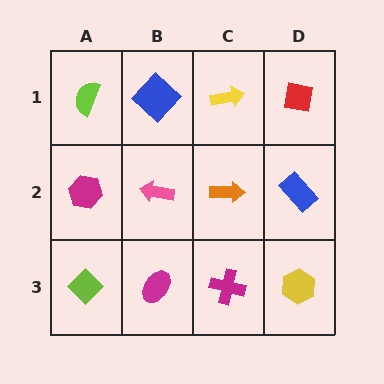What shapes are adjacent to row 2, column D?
A red square (row 1, column D), a yellow hexagon (row 3, column D), an orange arrow (row 2, column C).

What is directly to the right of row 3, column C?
A yellow hexagon.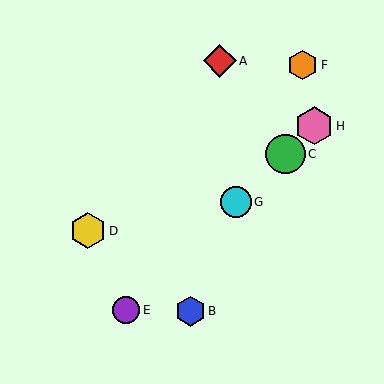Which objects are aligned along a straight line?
Objects C, E, G, H are aligned along a straight line.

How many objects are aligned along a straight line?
4 objects (C, E, G, H) are aligned along a straight line.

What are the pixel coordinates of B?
Object B is at (190, 311).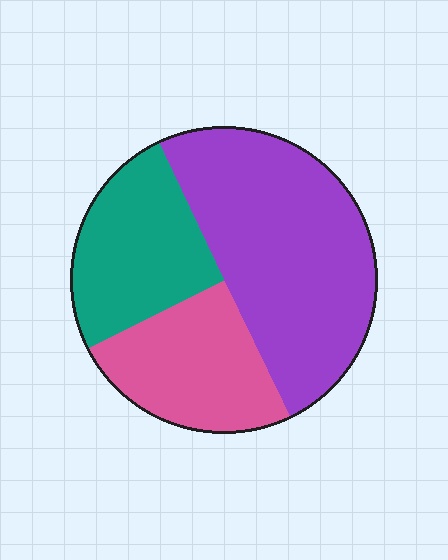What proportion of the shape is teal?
Teal covers 25% of the shape.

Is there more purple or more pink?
Purple.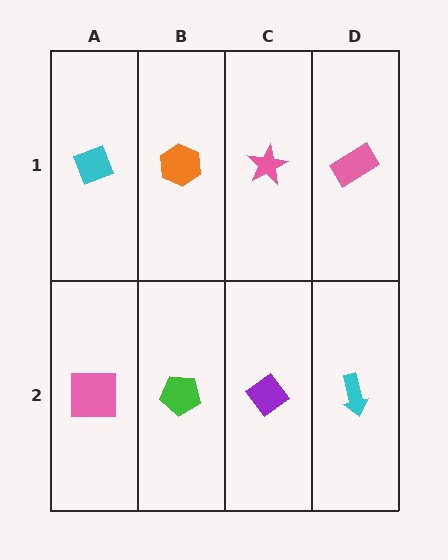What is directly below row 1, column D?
A cyan arrow.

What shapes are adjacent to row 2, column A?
A cyan diamond (row 1, column A), a green pentagon (row 2, column B).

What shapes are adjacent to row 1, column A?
A pink square (row 2, column A), an orange hexagon (row 1, column B).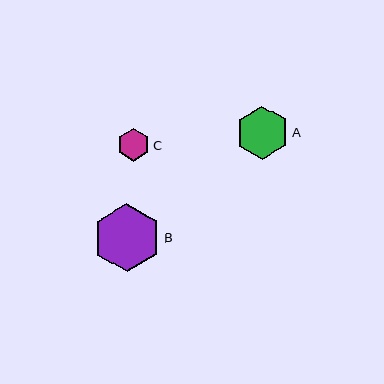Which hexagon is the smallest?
Hexagon C is the smallest with a size of approximately 33 pixels.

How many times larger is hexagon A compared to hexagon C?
Hexagon A is approximately 1.6 times the size of hexagon C.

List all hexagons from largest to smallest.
From largest to smallest: B, A, C.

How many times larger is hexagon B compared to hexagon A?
Hexagon B is approximately 1.3 times the size of hexagon A.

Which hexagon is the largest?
Hexagon B is the largest with a size of approximately 68 pixels.